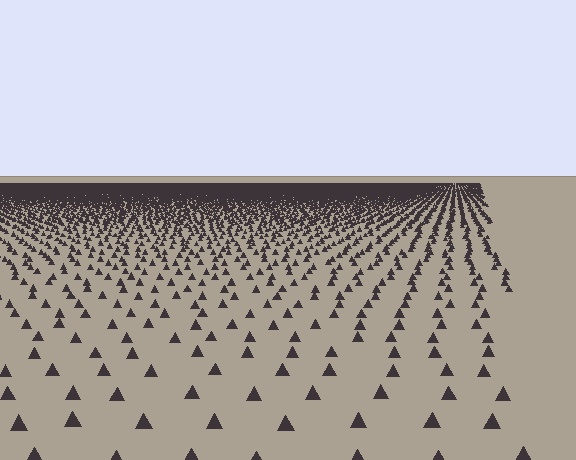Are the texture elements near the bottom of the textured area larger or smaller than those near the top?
Larger. Near the bottom, elements are closer to the viewer and appear at a bigger on-screen size.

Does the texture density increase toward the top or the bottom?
Density increases toward the top.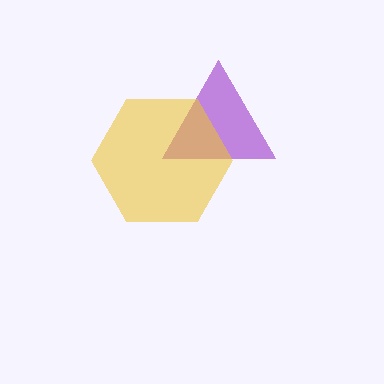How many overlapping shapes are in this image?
There are 2 overlapping shapes in the image.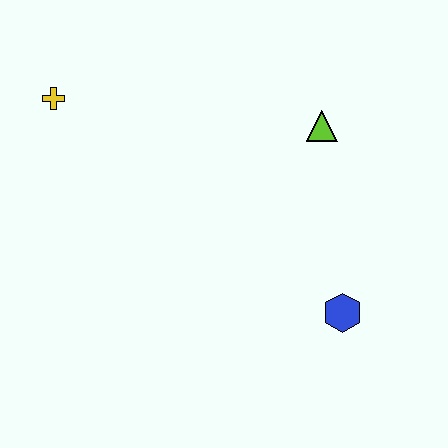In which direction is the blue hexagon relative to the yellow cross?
The blue hexagon is to the right of the yellow cross.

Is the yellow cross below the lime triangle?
No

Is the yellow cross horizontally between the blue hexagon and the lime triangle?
No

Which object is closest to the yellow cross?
The lime triangle is closest to the yellow cross.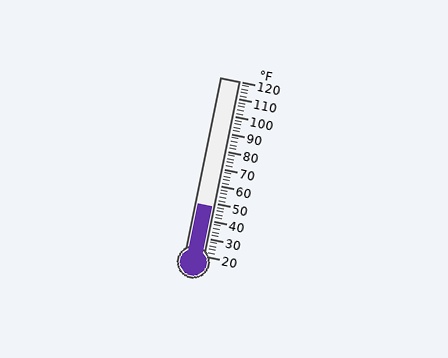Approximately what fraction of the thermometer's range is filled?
The thermometer is filled to approximately 30% of its range.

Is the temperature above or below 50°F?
The temperature is below 50°F.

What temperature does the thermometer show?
The thermometer shows approximately 48°F.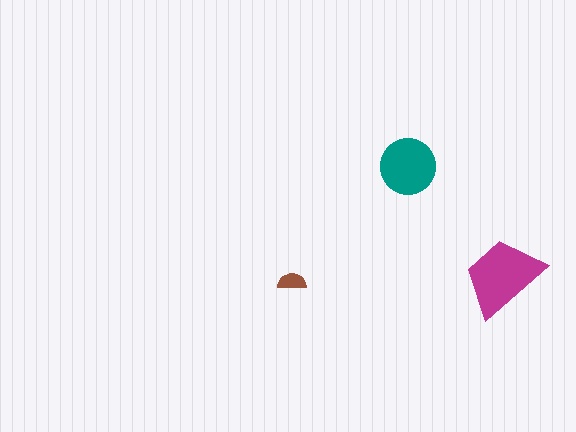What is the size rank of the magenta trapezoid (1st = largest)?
1st.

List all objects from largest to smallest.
The magenta trapezoid, the teal circle, the brown semicircle.